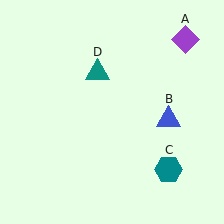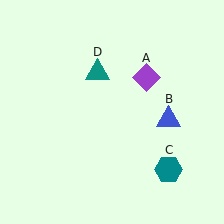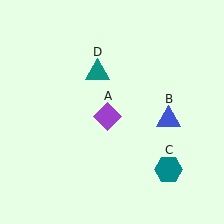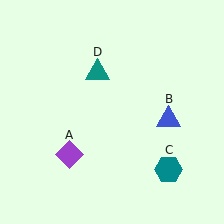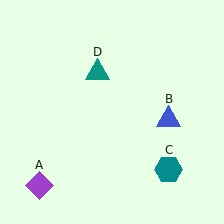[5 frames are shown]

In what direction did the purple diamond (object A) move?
The purple diamond (object A) moved down and to the left.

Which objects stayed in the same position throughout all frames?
Blue triangle (object B) and teal hexagon (object C) and teal triangle (object D) remained stationary.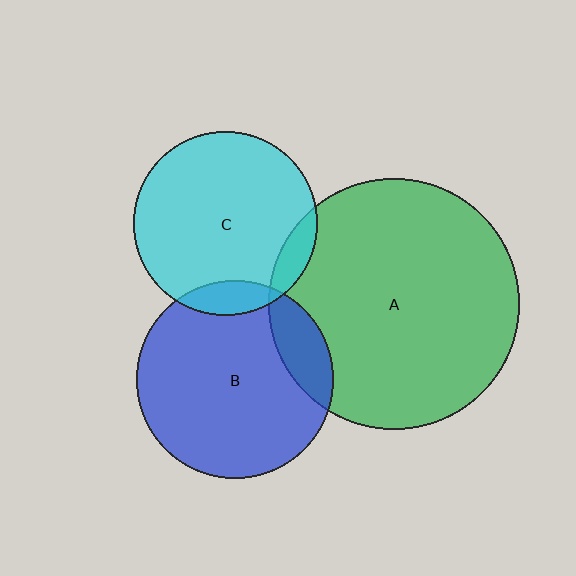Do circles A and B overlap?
Yes.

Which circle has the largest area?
Circle A (green).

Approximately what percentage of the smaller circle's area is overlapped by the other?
Approximately 15%.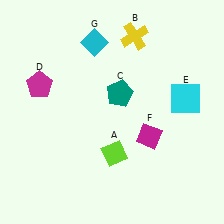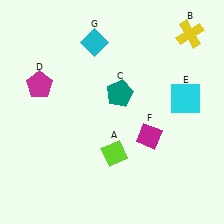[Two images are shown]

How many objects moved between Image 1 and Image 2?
1 object moved between the two images.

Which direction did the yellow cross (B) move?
The yellow cross (B) moved right.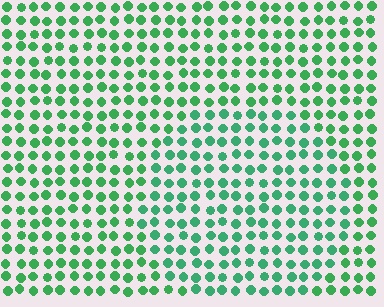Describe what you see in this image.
The image is filled with small green elements in a uniform arrangement. A circle-shaped region is visible where the elements are tinted to a slightly different hue, forming a subtle color boundary.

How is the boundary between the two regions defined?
The boundary is defined purely by a slight shift in hue (about 16 degrees). Spacing, size, and orientation are identical on both sides.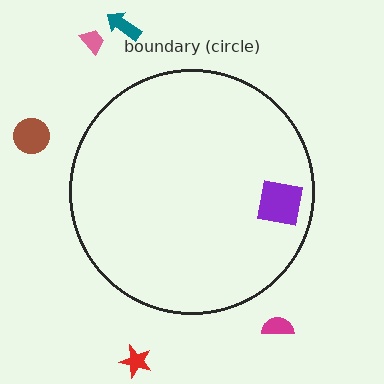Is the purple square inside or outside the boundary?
Inside.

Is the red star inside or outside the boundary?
Outside.